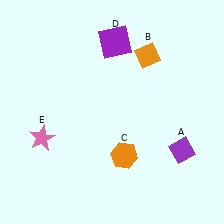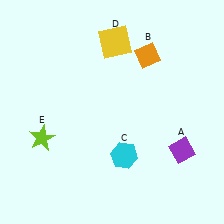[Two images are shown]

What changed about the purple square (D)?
In Image 1, D is purple. In Image 2, it changed to yellow.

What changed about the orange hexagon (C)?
In Image 1, C is orange. In Image 2, it changed to cyan.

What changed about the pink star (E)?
In Image 1, E is pink. In Image 2, it changed to lime.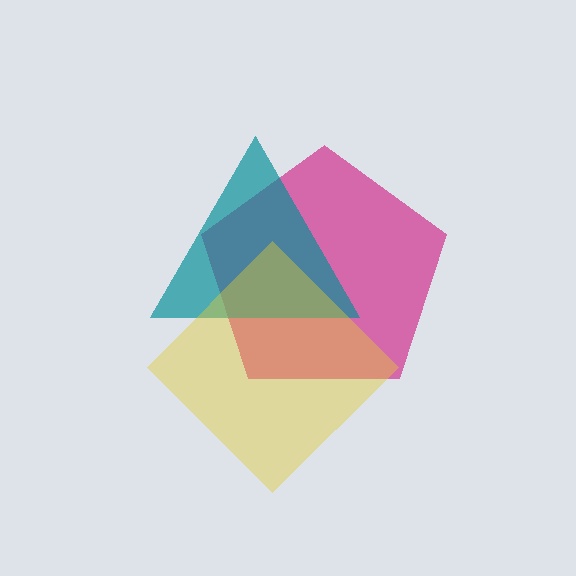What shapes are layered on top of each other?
The layered shapes are: a magenta pentagon, a teal triangle, a yellow diamond.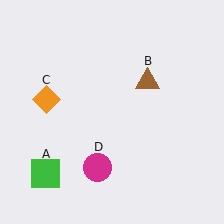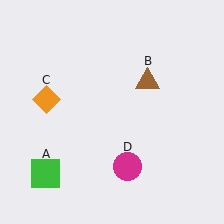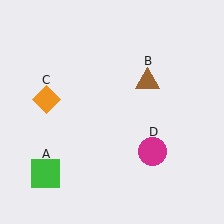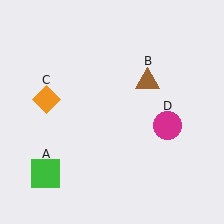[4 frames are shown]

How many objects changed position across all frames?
1 object changed position: magenta circle (object D).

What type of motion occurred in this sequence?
The magenta circle (object D) rotated counterclockwise around the center of the scene.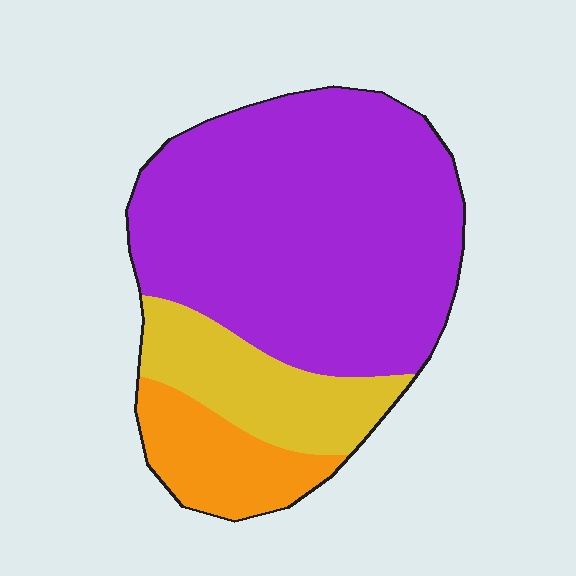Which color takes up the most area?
Purple, at roughly 70%.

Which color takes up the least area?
Orange, at roughly 15%.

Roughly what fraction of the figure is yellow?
Yellow takes up about one fifth (1/5) of the figure.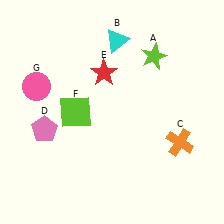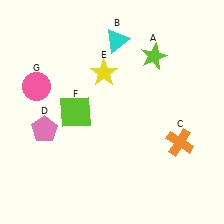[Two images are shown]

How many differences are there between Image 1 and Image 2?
There is 1 difference between the two images.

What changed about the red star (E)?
In Image 1, E is red. In Image 2, it changed to yellow.